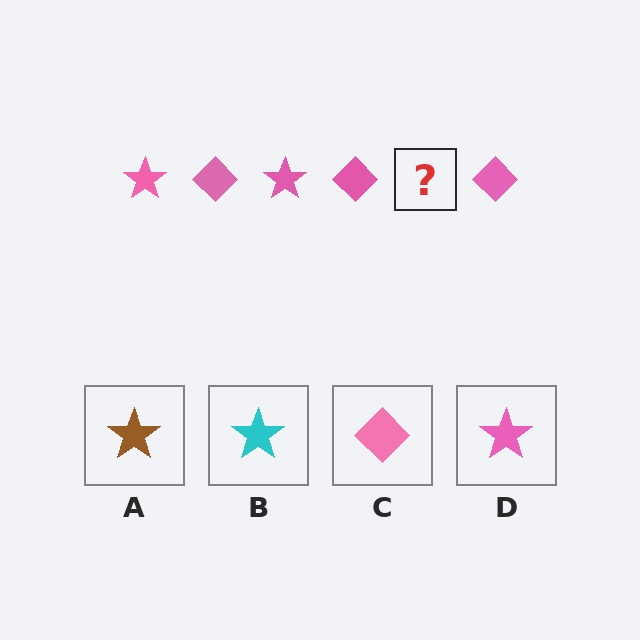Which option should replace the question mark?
Option D.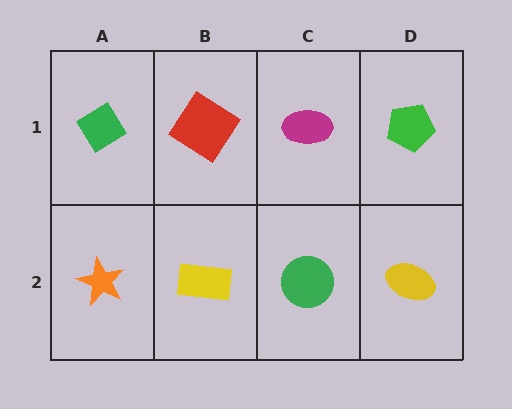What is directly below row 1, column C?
A green circle.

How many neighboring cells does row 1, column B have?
3.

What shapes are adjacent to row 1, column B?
A yellow rectangle (row 2, column B), a green diamond (row 1, column A), a magenta ellipse (row 1, column C).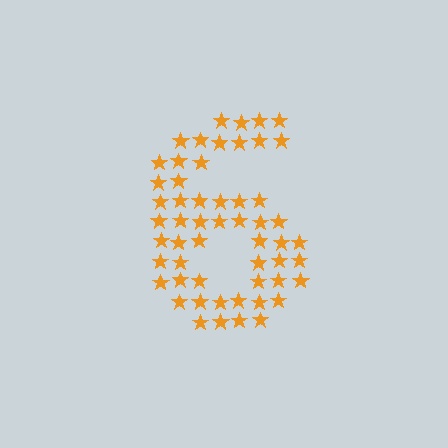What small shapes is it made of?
It is made of small stars.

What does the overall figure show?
The overall figure shows the digit 6.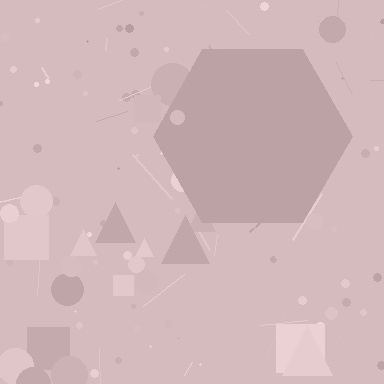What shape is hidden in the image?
A hexagon is hidden in the image.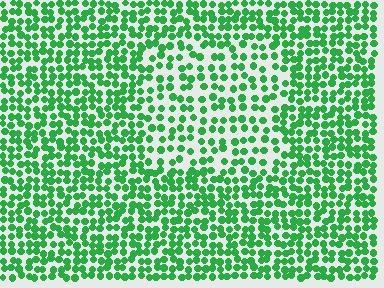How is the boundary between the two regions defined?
The boundary is defined by a change in element density (approximately 1.7x ratio). All elements are the same color, size, and shape.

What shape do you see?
I see a rectangle.